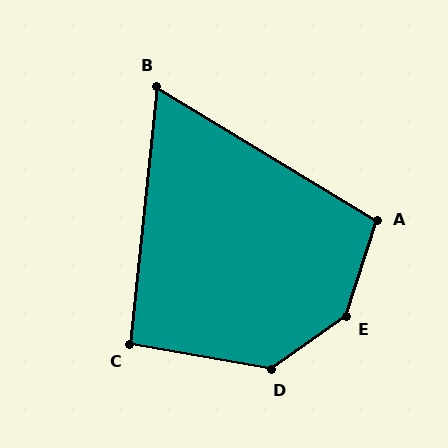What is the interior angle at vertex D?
Approximately 135 degrees (obtuse).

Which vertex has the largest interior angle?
E, at approximately 143 degrees.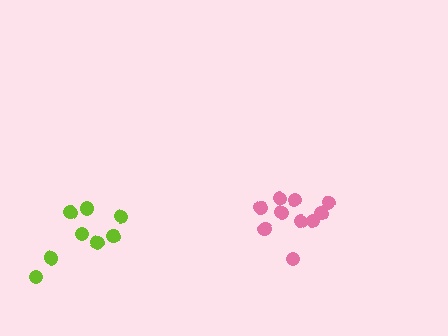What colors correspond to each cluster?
The clusters are colored: lime, pink.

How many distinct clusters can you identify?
There are 2 distinct clusters.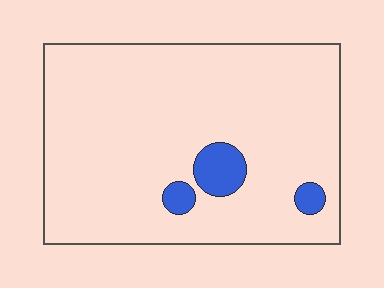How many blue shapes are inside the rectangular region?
3.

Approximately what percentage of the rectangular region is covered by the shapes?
Approximately 5%.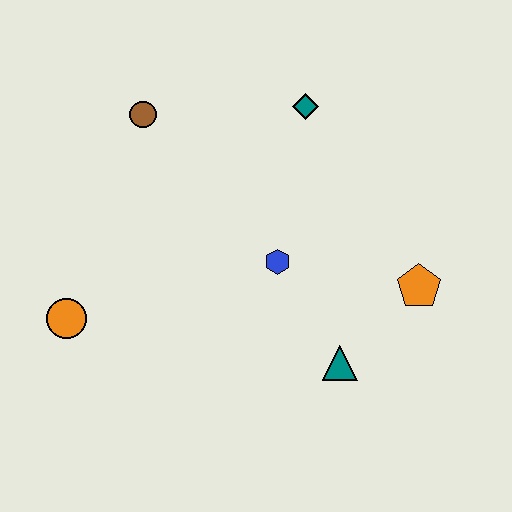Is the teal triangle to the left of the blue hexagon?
No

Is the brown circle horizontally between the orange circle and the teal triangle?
Yes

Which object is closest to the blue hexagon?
The teal triangle is closest to the blue hexagon.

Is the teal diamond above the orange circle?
Yes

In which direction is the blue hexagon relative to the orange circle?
The blue hexagon is to the right of the orange circle.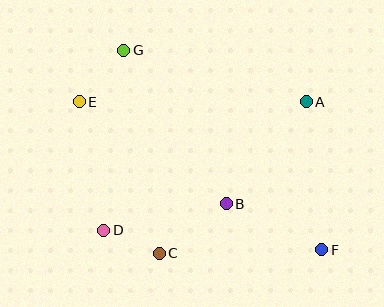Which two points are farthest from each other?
Points E and F are farthest from each other.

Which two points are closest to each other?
Points C and D are closest to each other.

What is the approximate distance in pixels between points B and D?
The distance between B and D is approximately 126 pixels.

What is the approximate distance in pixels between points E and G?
The distance between E and G is approximately 68 pixels.